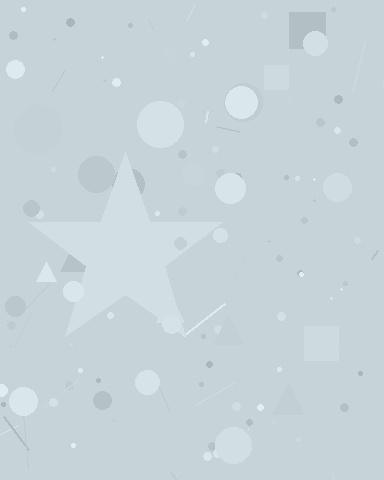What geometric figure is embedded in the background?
A star is embedded in the background.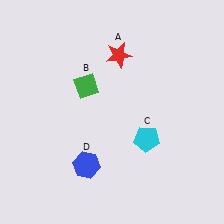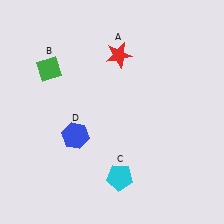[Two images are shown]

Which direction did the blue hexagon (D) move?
The blue hexagon (D) moved up.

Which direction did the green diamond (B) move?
The green diamond (B) moved left.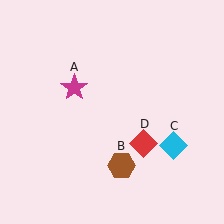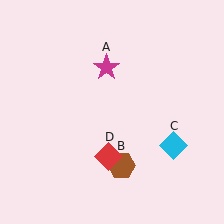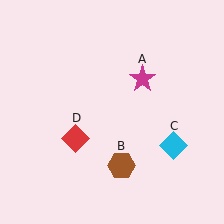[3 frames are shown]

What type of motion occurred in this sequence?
The magenta star (object A), red diamond (object D) rotated clockwise around the center of the scene.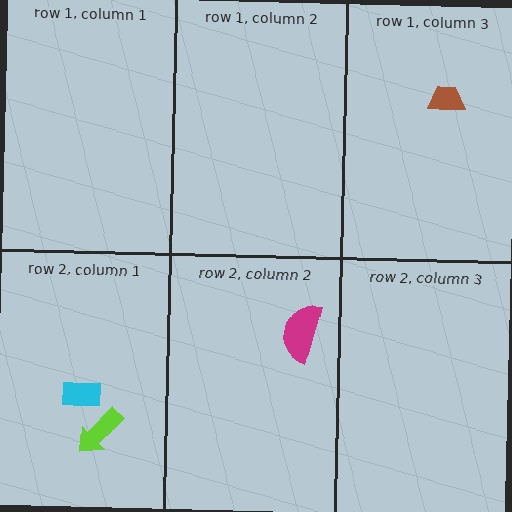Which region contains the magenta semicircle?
The row 2, column 2 region.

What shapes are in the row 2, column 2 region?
The magenta semicircle.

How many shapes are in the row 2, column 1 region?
2.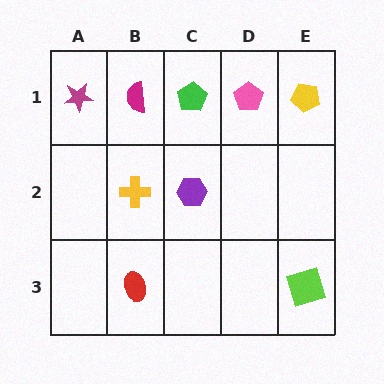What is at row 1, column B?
A magenta semicircle.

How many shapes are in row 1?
5 shapes.